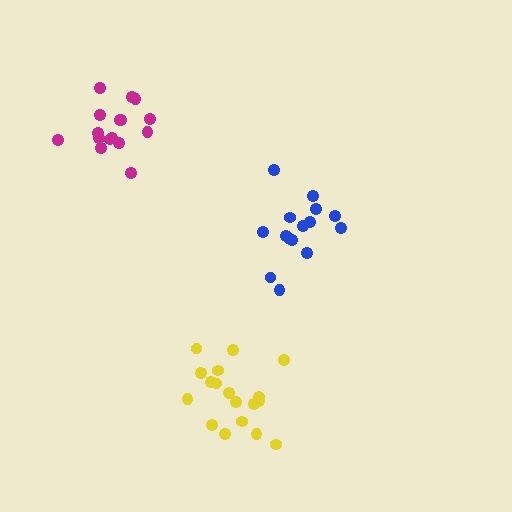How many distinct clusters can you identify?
There are 3 distinct clusters.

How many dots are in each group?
Group 1: 18 dots, Group 2: 15 dots, Group 3: 16 dots (49 total).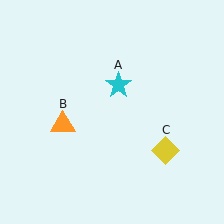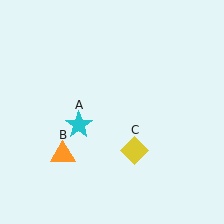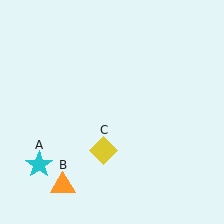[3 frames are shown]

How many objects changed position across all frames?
3 objects changed position: cyan star (object A), orange triangle (object B), yellow diamond (object C).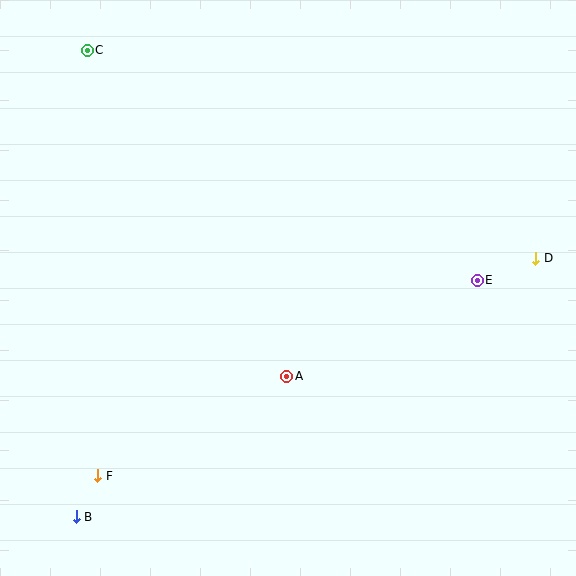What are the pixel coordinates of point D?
Point D is at (536, 258).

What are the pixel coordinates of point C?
Point C is at (87, 50).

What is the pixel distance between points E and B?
The distance between E and B is 466 pixels.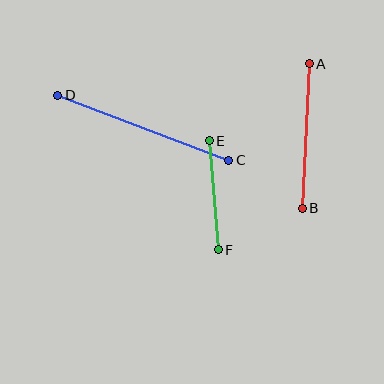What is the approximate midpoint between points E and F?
The midpoint is at approximately (214, 195) pixels.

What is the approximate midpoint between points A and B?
The midpoint is at approximately (306, 136) pixels.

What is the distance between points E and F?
The distance is approximately 109 pixels.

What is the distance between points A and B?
The distance is approximately 144 pixels.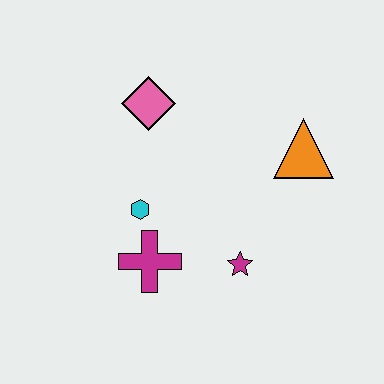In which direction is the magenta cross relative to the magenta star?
The magenta cross is to the left of the magenta star.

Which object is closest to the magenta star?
The magenta cross is closest to the magenta star.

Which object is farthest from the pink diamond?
The magenta star is farthest from the pink diamond.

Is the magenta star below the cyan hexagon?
Yes